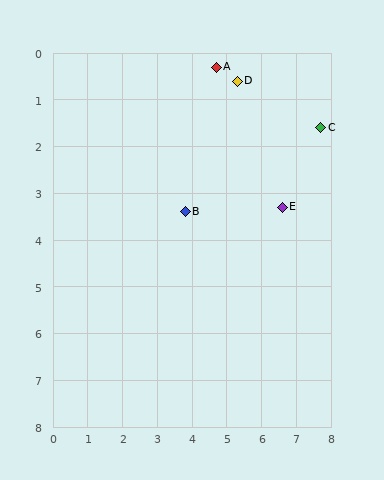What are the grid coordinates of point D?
Point D is at approximately (5.3, 0.6).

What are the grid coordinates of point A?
Point A is at approximately (4.7, 0.3).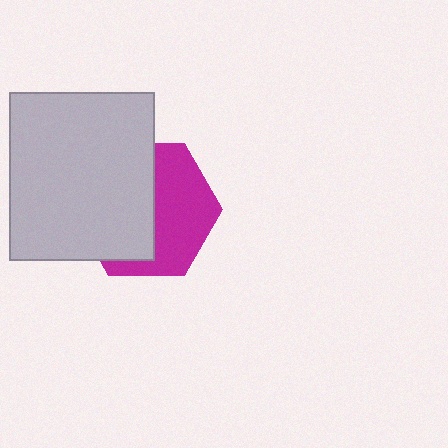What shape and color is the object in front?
The object in front is a light gray rectangle.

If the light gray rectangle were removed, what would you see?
You would see the complete magenta hexagon.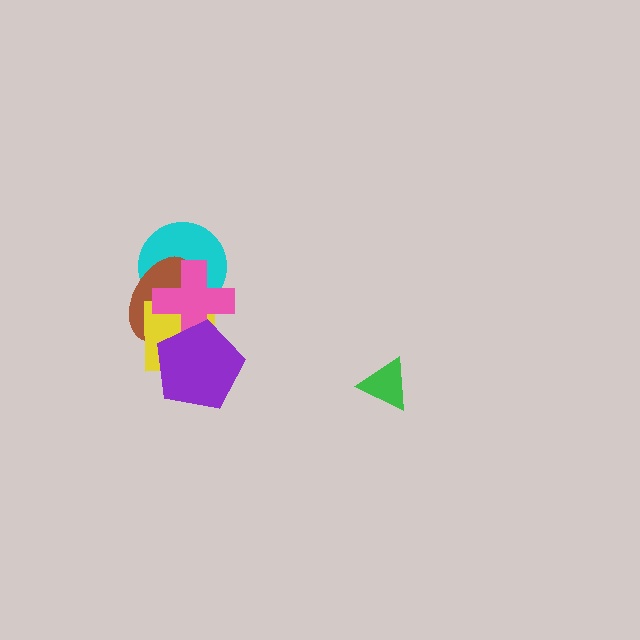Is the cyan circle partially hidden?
Yes, it is partially covered by another shape.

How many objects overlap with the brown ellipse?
4 objects overlap with the brown ellipse.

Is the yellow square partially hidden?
Yes, it is partially covered by another shape.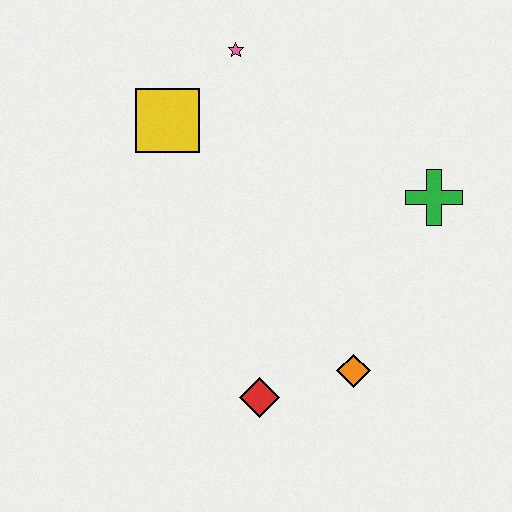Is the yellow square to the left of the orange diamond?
Yes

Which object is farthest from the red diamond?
The pink star is farthest from the red diamond.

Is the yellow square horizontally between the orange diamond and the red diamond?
No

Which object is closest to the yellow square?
The pink star is closest to the yellow square.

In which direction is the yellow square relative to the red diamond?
The yellow square is above the red diamond.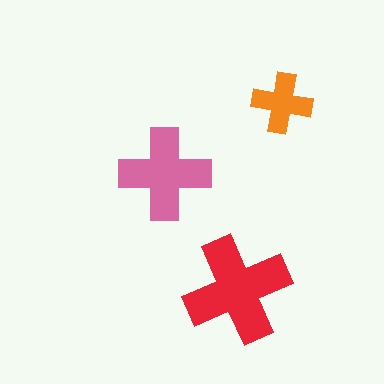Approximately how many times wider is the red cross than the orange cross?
About 2 times wider.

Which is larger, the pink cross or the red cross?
The red one.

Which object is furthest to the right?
The orange cross is rightmost.